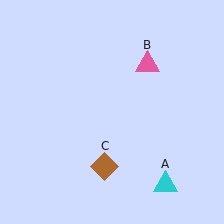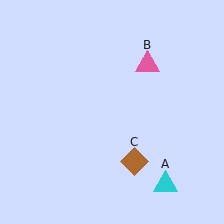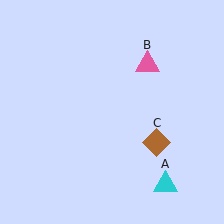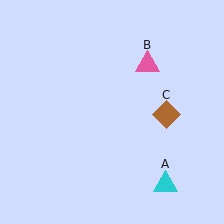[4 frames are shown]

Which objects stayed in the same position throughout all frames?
Cyan triangle (object A) and pink triangle (object B) remained stationary.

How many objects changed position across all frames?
1 object changed position: brown diamond (object C).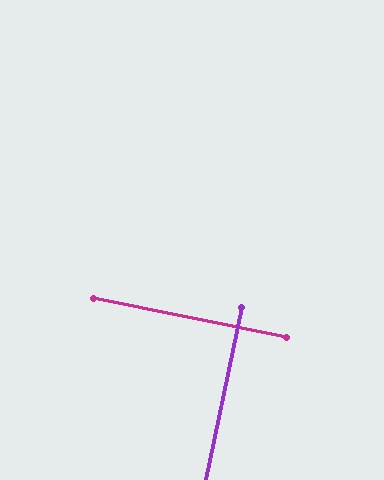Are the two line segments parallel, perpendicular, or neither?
Perpendicular — they meet at approximately 90°.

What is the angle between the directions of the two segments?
Approximately 90 degrees.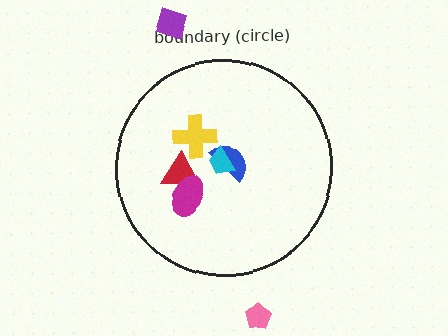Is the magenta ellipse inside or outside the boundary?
Inside.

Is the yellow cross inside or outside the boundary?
Inside.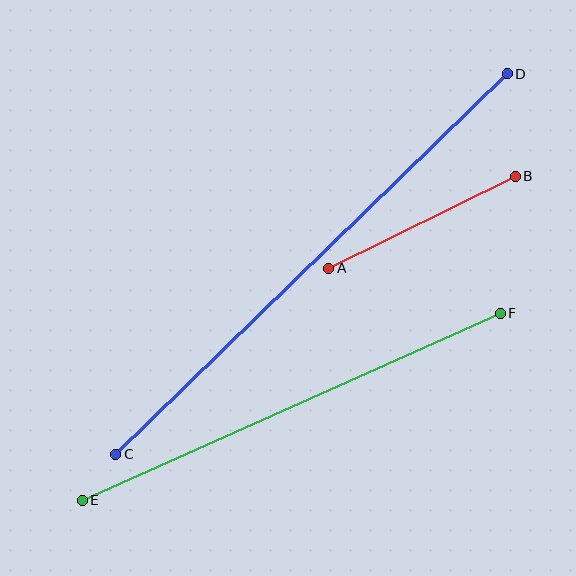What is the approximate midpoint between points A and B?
The midpoint is at approximately (422, 222) pixels.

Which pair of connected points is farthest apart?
Points C and D are farthest apart.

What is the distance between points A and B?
The distance is approximately 208 pixels.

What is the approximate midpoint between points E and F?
The midpoint is at approximately (291, 407) pixels.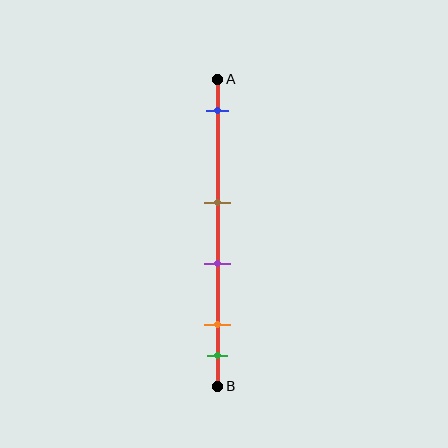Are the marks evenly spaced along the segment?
No, the marks are not evenly spaced.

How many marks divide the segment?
There are 5 marks dividing the segment.